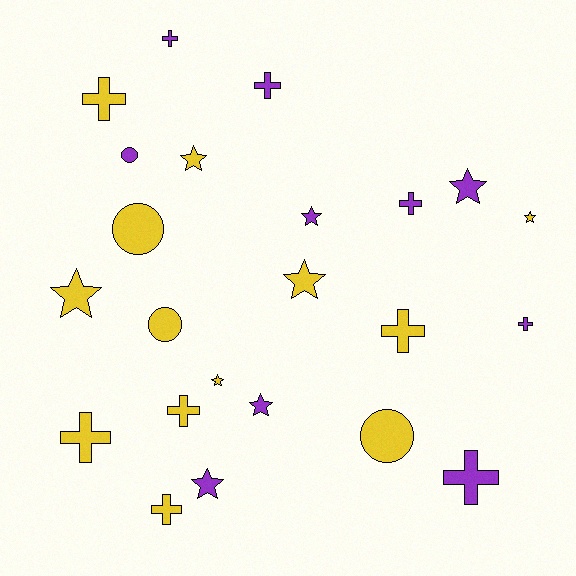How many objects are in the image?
There are 23 objects.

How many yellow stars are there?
There are 5 yellow stars.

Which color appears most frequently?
Yellow, with 13 objects.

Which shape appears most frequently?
Cross, with 10 objects.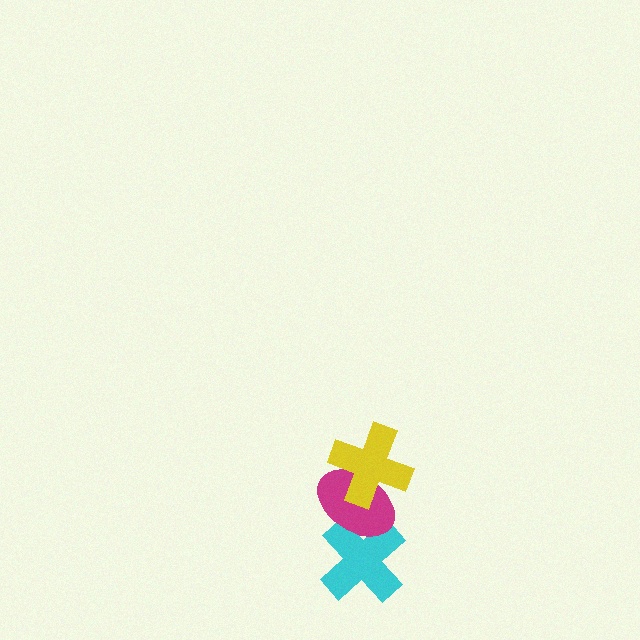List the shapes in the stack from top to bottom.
From top to bottom: the yellow cross, the magenta ellipse, the cyan cross.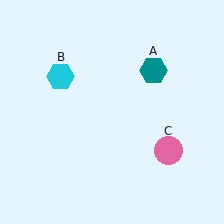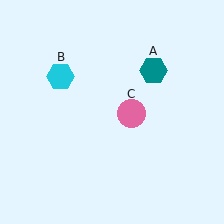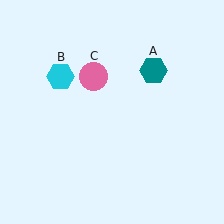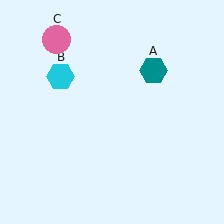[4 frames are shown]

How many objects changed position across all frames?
1 object changed position: pink circle (object C).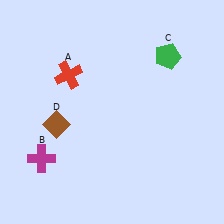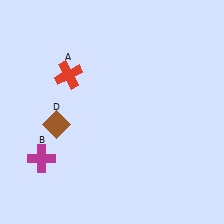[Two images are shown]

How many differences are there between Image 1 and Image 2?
There is 1 difference between the two images.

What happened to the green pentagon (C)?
The green pentagon (C) was removed in Image 2. It was in the top-right area of Image 1.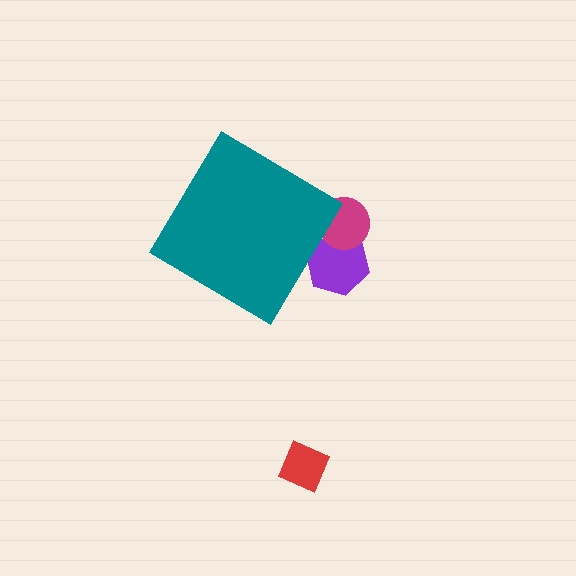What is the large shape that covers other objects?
A teal diamond.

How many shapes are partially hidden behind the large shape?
2 shapes are partially hidden.